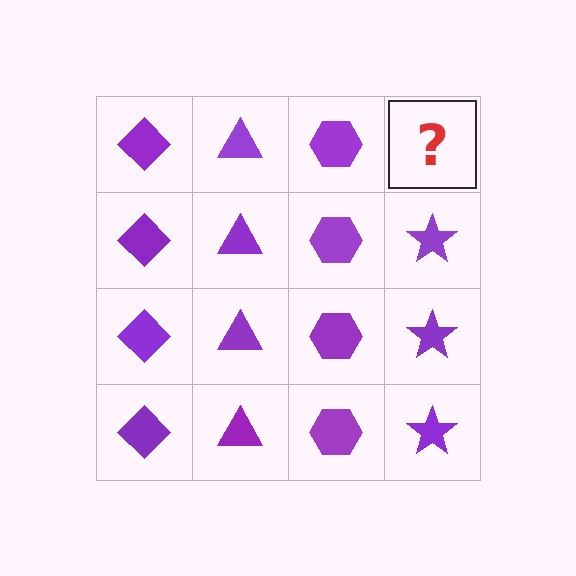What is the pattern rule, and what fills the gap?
The rule is that each column has a consistent shape. The gap should be filled with a purple star.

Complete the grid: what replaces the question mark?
The question mark should be replaced with a purple star.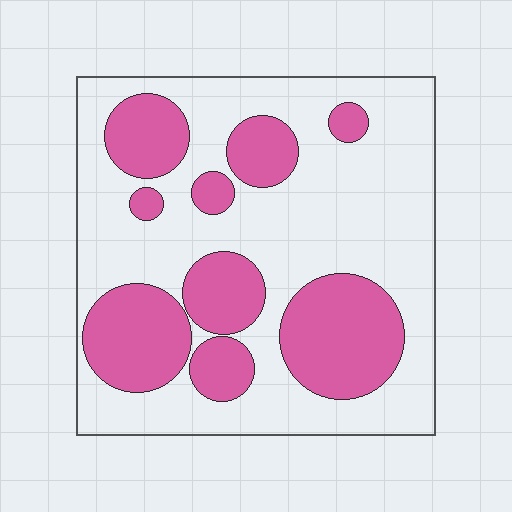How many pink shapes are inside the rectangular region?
9.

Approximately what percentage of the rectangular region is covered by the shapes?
Approximately 35%.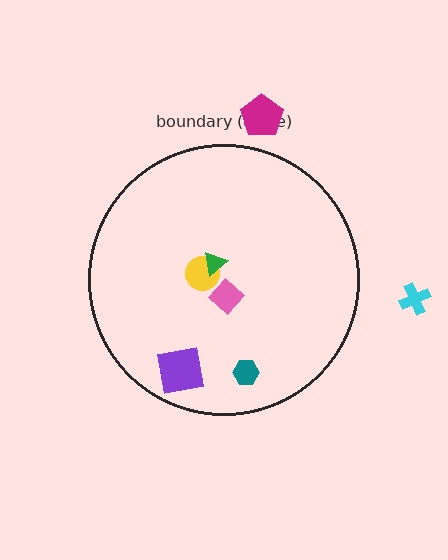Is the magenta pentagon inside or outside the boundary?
Outside.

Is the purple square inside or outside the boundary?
Inside.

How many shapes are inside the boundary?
5 inside, 2 outside.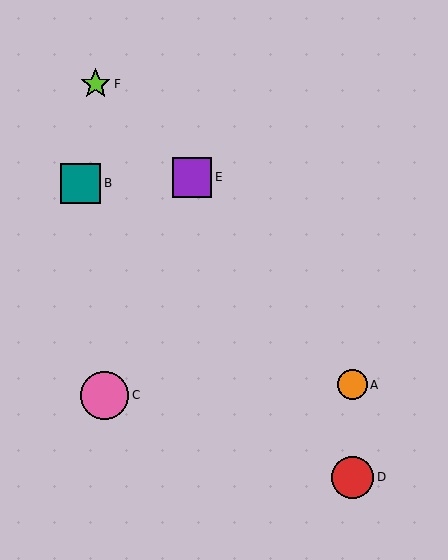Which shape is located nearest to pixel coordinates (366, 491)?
The red circle (labeled D) at (353, 477) is nearest to that location.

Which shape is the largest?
The pink circle (labeled C) is the largest.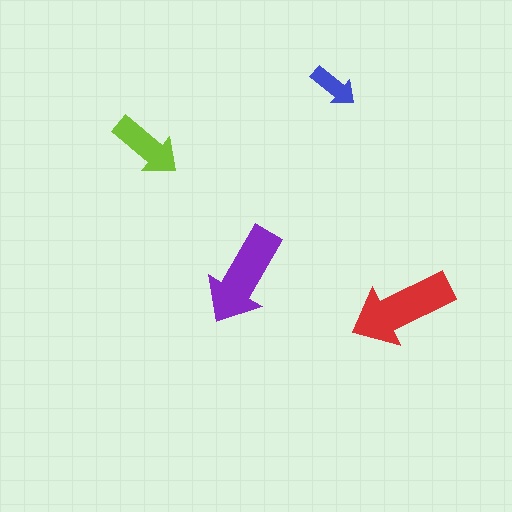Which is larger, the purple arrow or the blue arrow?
The purple one.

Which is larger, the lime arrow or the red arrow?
The red one.